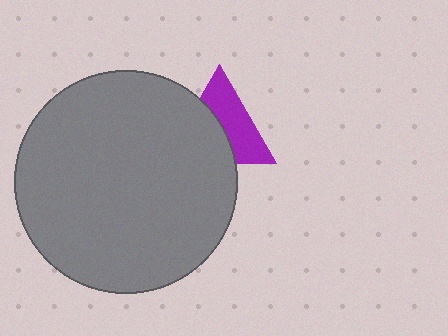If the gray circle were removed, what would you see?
You would see the complete purple triangle.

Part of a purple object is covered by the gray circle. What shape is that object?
It is a triangle.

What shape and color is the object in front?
The object in front is a gray circle.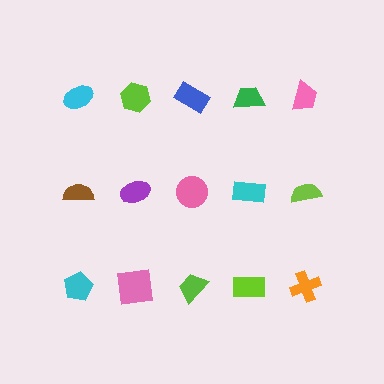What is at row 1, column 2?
A lime hexagon.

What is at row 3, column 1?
A cyan pentagon.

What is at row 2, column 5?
A lime semicircle.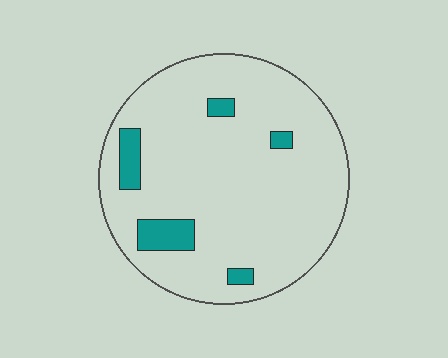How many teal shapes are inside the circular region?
5.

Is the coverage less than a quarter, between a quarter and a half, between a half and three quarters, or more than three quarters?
Less than a quarter.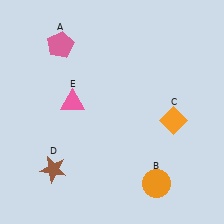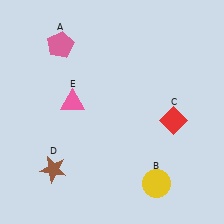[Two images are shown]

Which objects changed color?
B changed from orange to yellow. C changed from orange to red.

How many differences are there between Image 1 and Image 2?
There are 2 differences between the two images.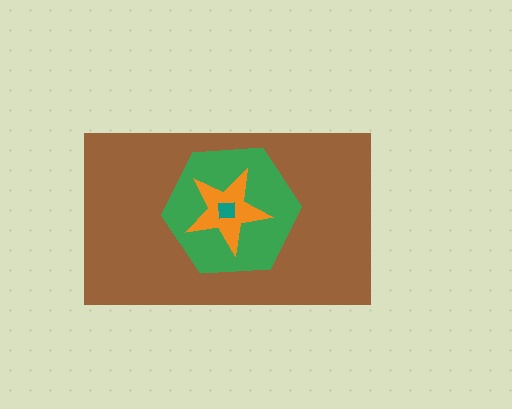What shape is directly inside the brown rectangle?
The green hexagon.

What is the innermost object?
The teal square.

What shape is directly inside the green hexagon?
The orange star.